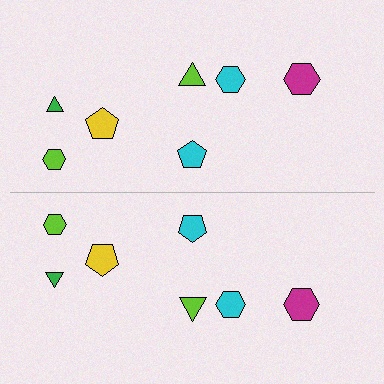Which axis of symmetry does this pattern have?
The pattern has a horizontal axis of symmetry running through the center of the image.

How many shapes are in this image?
There are 14 shapes in this image.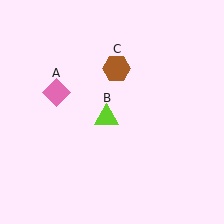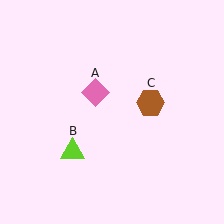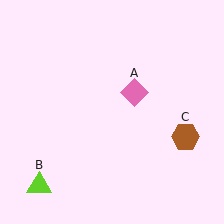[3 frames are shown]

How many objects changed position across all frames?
3 objects changed position: pink diamond (object A), lime triangle (object B), brown hexagon (object C).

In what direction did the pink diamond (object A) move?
The pink diamond (object A) moved right.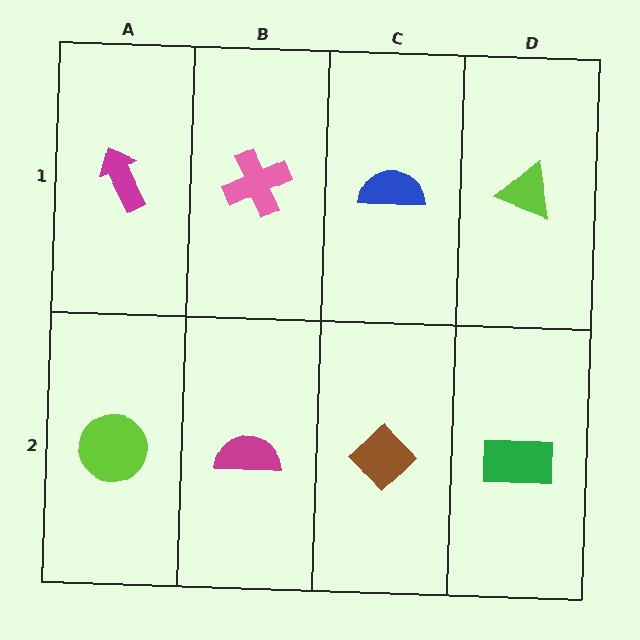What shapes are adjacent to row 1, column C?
A brown diamond (row 2, column C), a pink cross (row 1, column B), a lime triangle (row 1, column D).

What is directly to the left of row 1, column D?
A blue semicircle.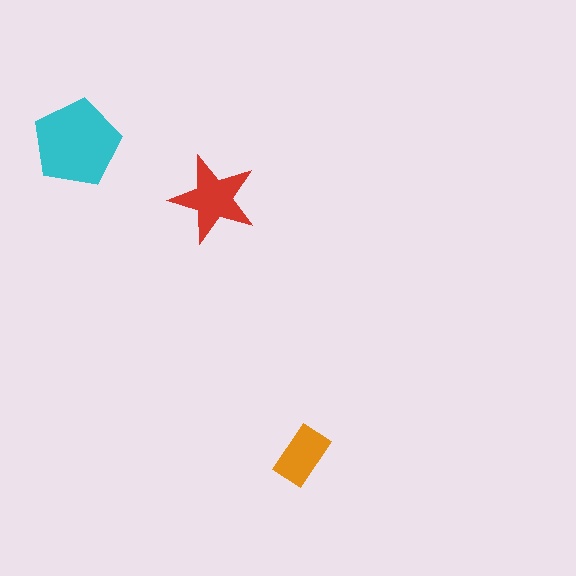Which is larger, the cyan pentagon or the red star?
The cyan pentagon.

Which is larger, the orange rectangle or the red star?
The red star.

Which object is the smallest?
The orange rectangle.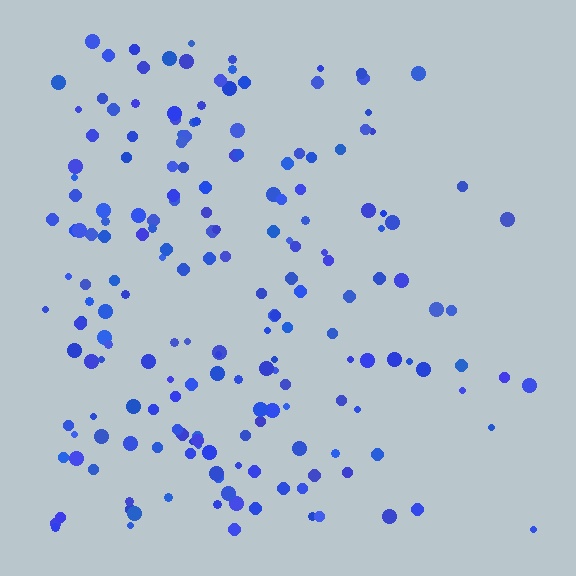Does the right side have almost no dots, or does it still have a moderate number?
Still a moderate number, just noticeably fewer than the left.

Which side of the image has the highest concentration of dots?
The left.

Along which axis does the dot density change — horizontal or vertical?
Horizontal.